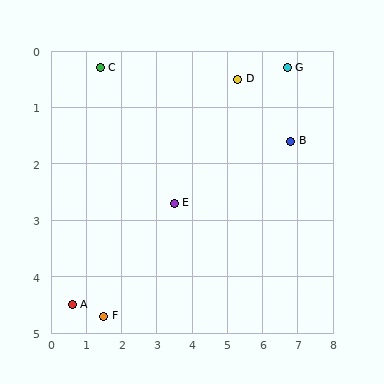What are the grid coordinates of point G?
Point G is at approximately (6.7, 0.3).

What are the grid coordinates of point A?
Point A is at approximately (0.6, 4.5).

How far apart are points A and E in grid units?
Points A and E are about 3.4 grid units apart.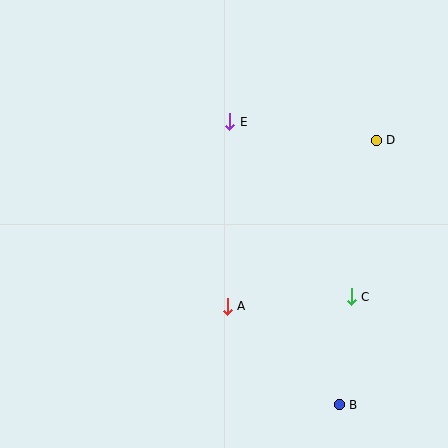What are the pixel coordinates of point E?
Point E is at (230, 122).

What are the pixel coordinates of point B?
Point B is at (339, 405).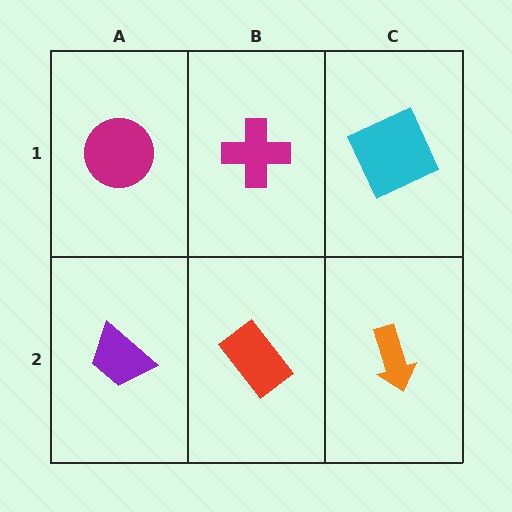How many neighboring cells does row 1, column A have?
2.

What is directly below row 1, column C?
An orange arrow.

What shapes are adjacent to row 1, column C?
An orange arrow (row 2, column C), a magenta cross (row 1, column B).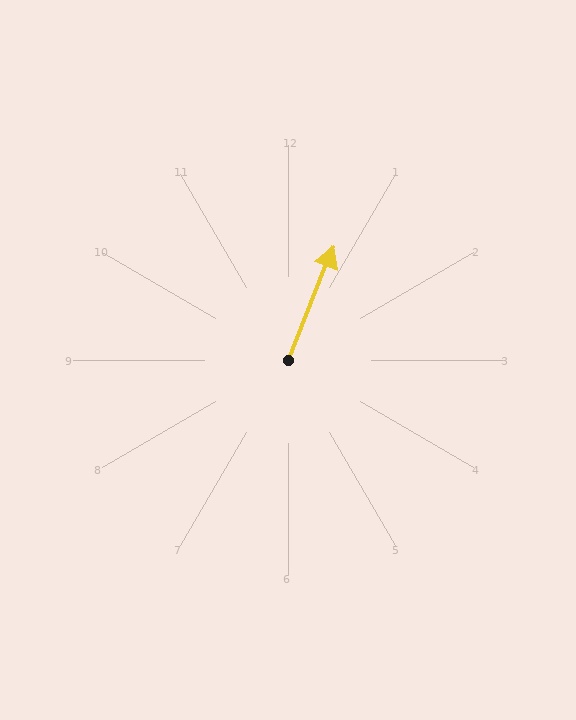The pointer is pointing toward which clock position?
Roughly 1 o'clock.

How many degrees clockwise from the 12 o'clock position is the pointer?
Approximately 22 degrees.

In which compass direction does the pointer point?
North.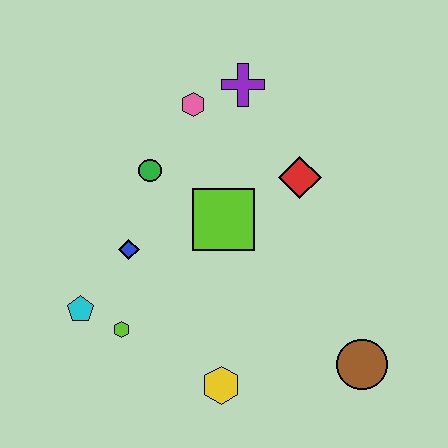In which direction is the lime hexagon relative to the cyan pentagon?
The lime hexagon is to the right of the cyan pentagon.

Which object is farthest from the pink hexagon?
The brown circle is farthest from the pink hexagon.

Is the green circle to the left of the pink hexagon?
Yes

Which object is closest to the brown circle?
The yellow hexagon is closest to the brown circle.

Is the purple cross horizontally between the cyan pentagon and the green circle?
No